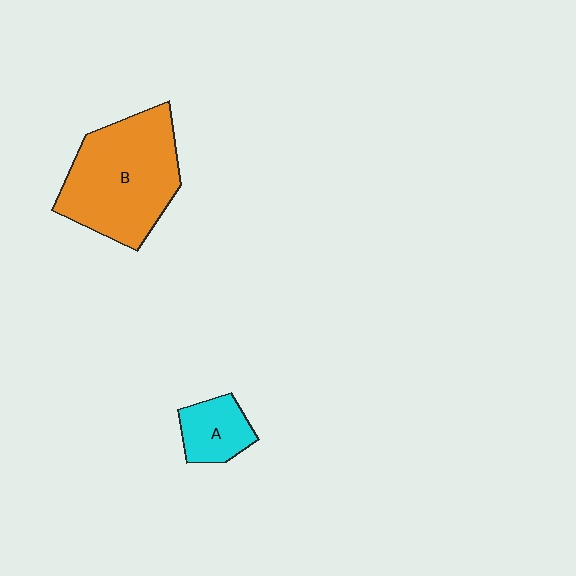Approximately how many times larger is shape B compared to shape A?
Approximately 3.0 times.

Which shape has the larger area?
Shape B (orange).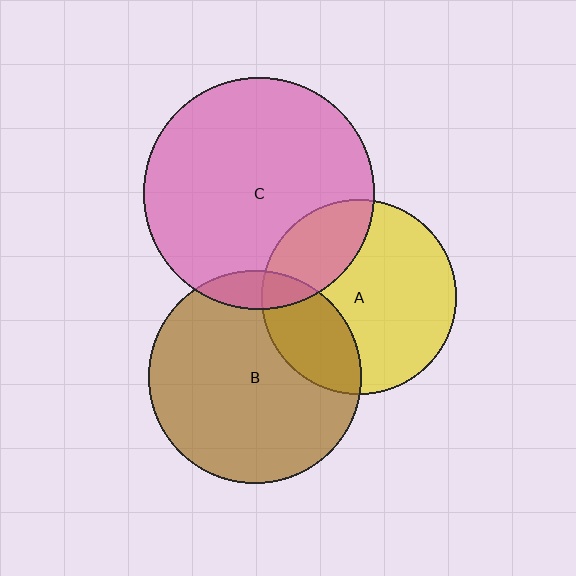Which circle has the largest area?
Circle C (pink).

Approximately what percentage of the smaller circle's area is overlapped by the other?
Approximately 25%.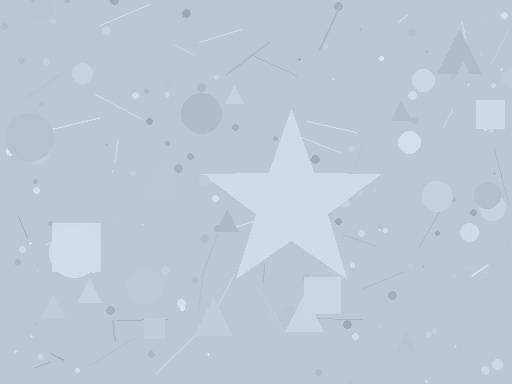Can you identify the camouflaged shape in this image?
The camouflaged shape is a star.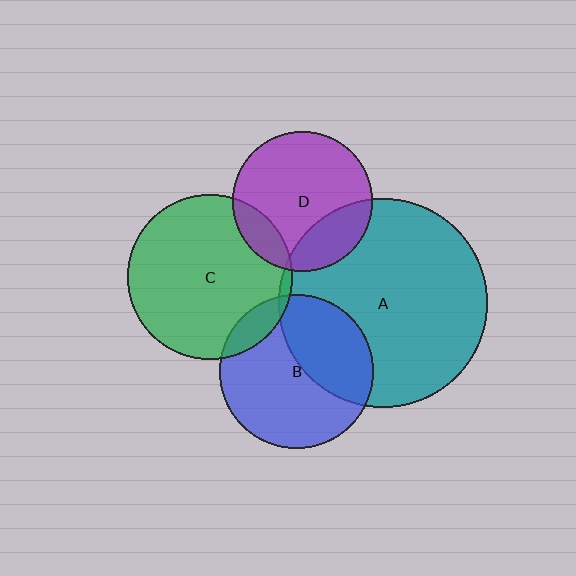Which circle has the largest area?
Circle A (teal).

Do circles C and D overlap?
Yes.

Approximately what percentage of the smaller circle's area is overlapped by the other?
Approximately 15%.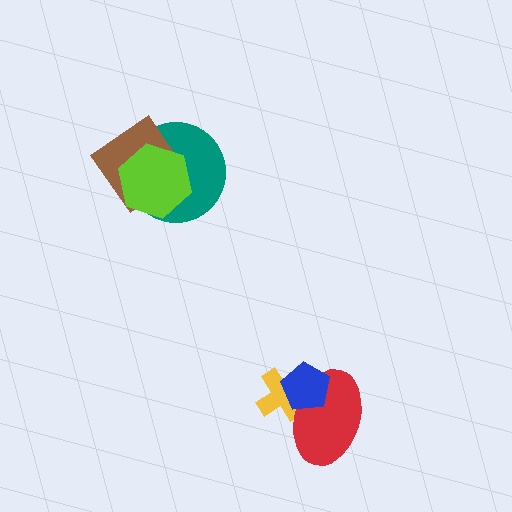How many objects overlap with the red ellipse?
2 objects overlap with the red ellipse.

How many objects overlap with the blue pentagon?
2 objects overlap with the blue pentagon.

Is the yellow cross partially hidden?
Yes, it is partially covered by another shape.